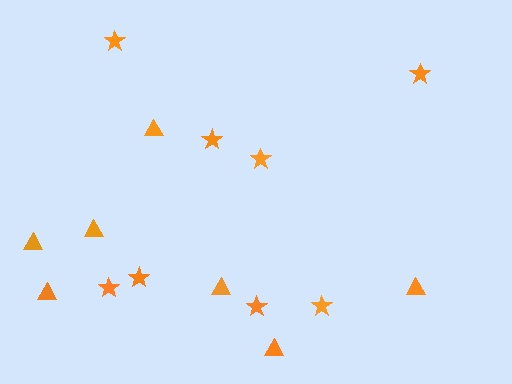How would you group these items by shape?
There are 2 groups: one group of stars (8) and one group of triangles (7).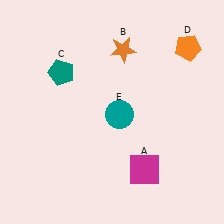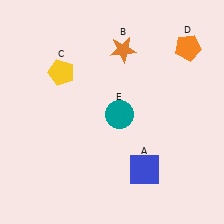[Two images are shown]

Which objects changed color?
A changed from magenta to blue. C changed from teal to yellow.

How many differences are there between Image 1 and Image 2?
There are 2 differences between the two images.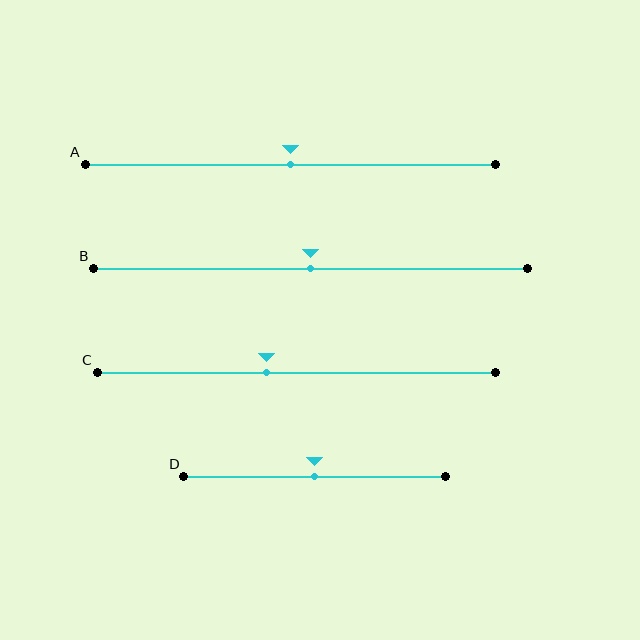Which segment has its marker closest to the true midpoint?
Segment A has its marker closest to the true midpoint.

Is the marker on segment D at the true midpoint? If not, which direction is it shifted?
Yes, the marker on segment D is at the true midpoint.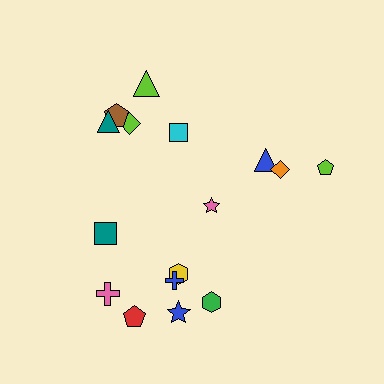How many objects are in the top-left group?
There are 5 objects.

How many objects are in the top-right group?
There are 3 objects.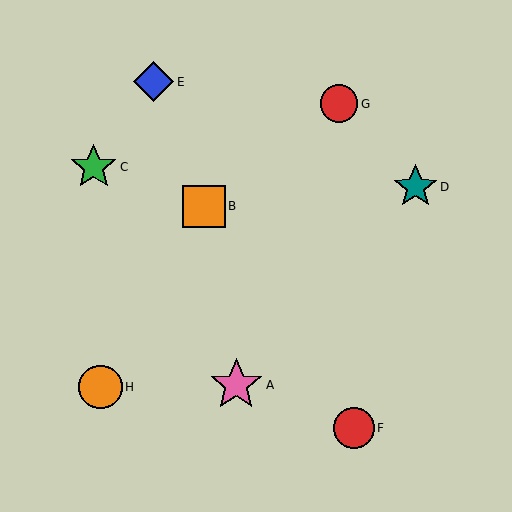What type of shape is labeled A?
Shape A is a pink star.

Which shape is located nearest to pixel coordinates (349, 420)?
The red circle (labeled F) at (354, 428) is nearest to that location.